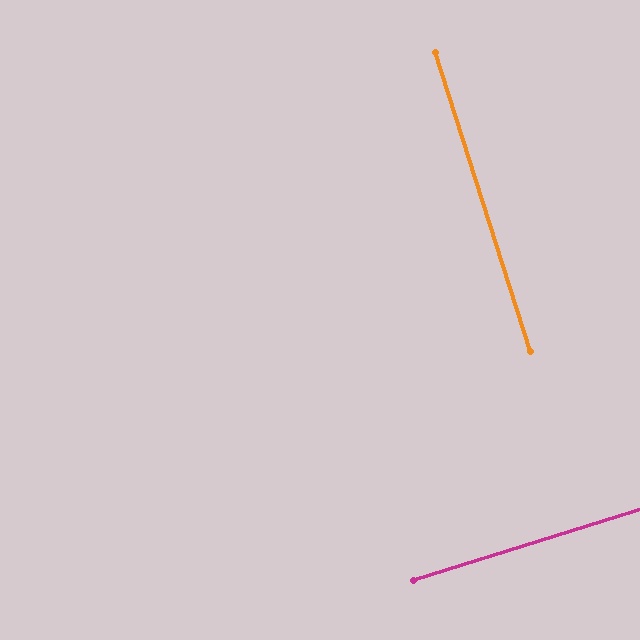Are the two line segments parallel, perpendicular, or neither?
Perpendicular — they meet at approximately 90°.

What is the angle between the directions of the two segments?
Approximately 90 degrees.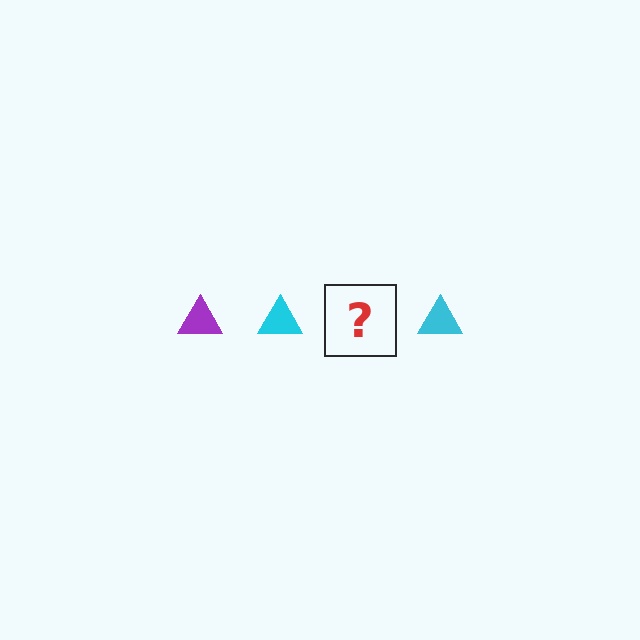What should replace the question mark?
The question mark should be replaced with a purple triangle.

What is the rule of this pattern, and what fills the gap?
The rule is that the pattern cycles through purple, cyan triangles. The gap should be filled with a purple triangle.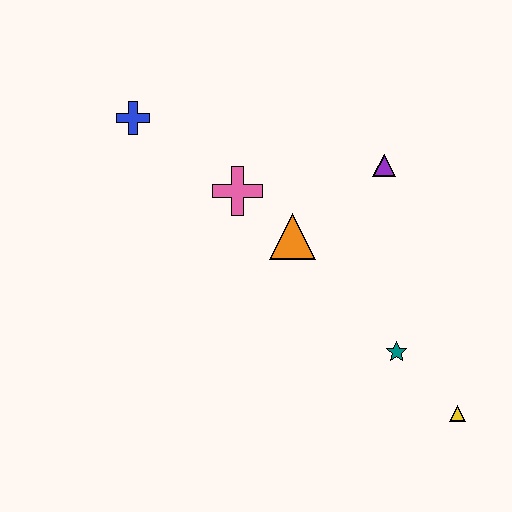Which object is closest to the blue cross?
The pink cross is closest to the blue cross.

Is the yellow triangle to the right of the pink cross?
Yes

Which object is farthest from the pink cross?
The yellow triangle is farthest from the pink cross.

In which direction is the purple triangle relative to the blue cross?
The purple triangle is to the right of the blue cross.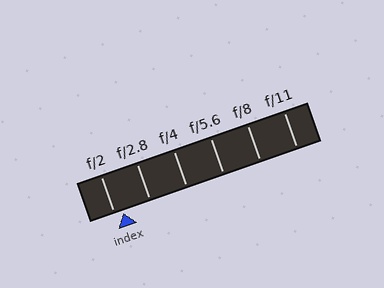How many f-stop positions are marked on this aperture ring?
There are 6 f-stop positions marked.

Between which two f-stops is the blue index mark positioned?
The index mark is between f/2 and f/2.8.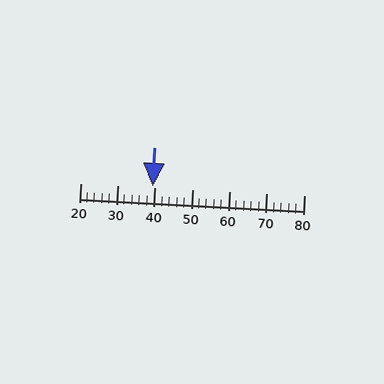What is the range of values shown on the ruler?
The ruler shows values from 20 to 80.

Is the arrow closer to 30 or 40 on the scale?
The arrow is closer to 40.